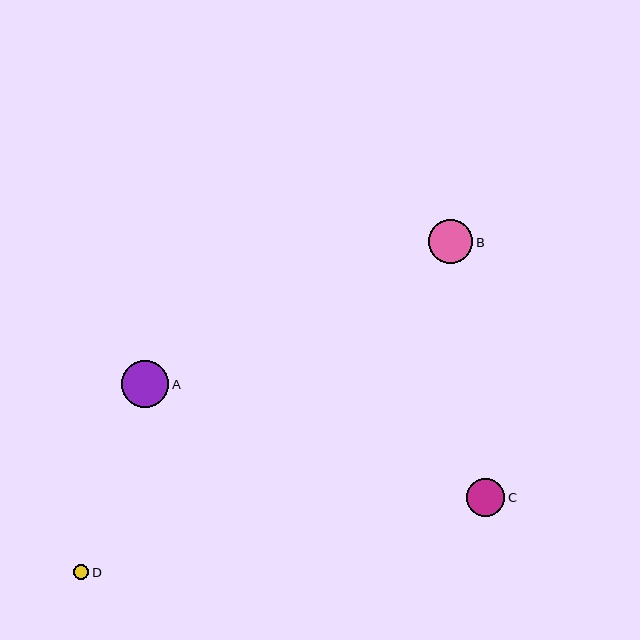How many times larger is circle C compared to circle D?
Circle C is approximately 2.5 times the size of circle D.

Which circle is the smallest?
Circle D is the smallest with a size of approximately 15 pixels.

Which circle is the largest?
Circle A is the largest with a size of approximately 47 pixels.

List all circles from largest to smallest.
From largest to smallest: A, B, C, D.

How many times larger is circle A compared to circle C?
Circle A is approximately 1.2 times the size of circle C.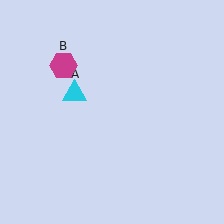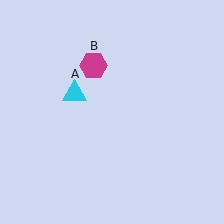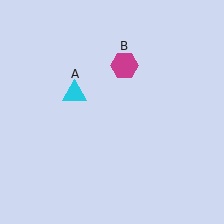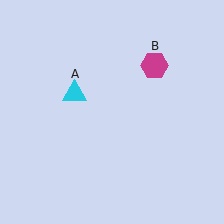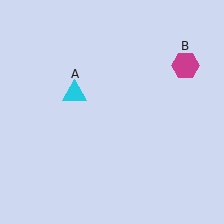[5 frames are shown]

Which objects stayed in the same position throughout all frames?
Cyan triangle (object A) remained stationary.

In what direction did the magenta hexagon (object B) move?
The magenta hexagon (object B) moved right.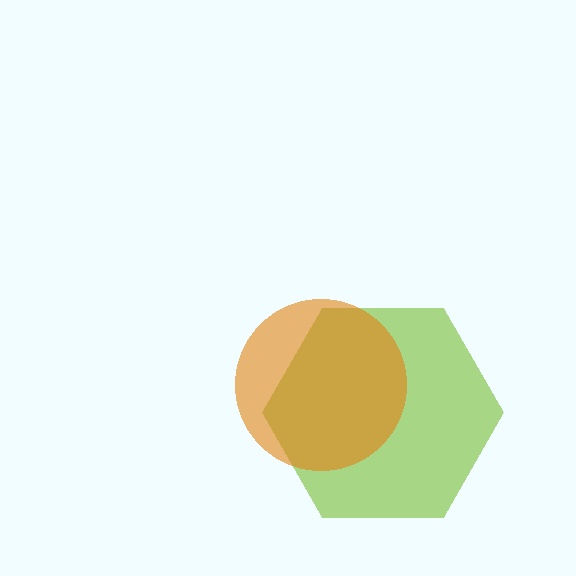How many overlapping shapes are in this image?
There are 2 overlapping shapes in the image.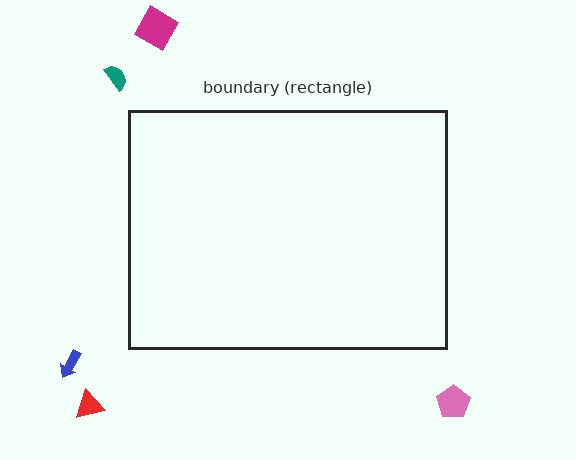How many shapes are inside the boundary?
0 inside, 5 outside.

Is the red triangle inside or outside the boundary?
Outside.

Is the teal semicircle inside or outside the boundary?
Outside.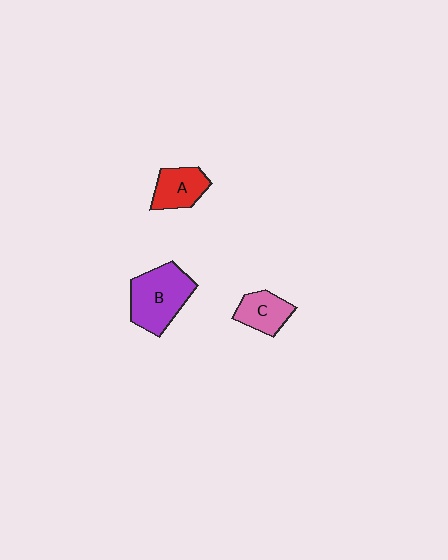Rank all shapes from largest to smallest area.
From largest to smallest: B (purple), A (red), C (pink).